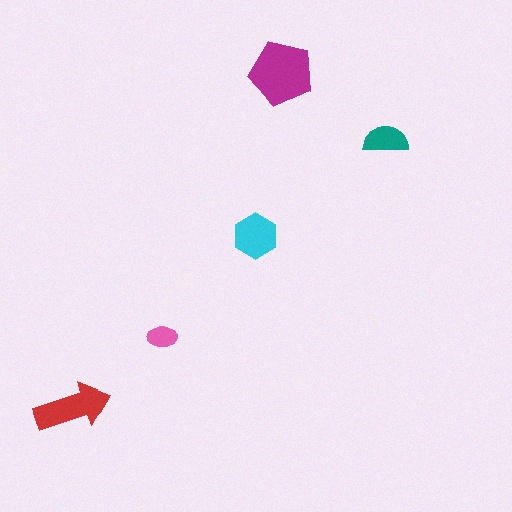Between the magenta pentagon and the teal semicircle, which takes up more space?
The magenta pentagon.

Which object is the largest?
The magenta pentagon.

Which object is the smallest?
The pink ellipse.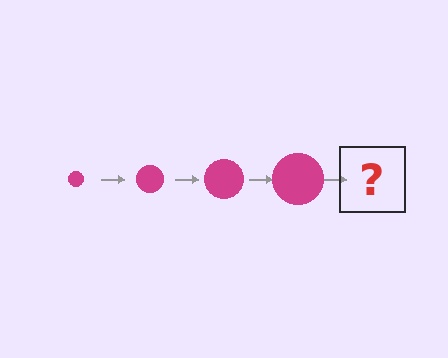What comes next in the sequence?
The next element should be a magenta circle, larger than the previous one.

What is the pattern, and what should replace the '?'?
The pattern is that the circle gets progressively larger each step. The '?' should be a magenta circle, larger than the previous one.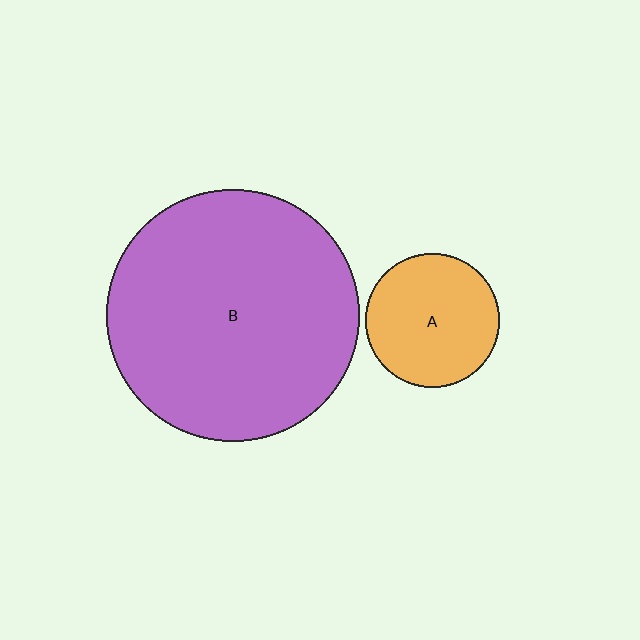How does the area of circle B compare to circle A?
Approximately 3.6 times.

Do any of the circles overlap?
No, none of the circles overlap.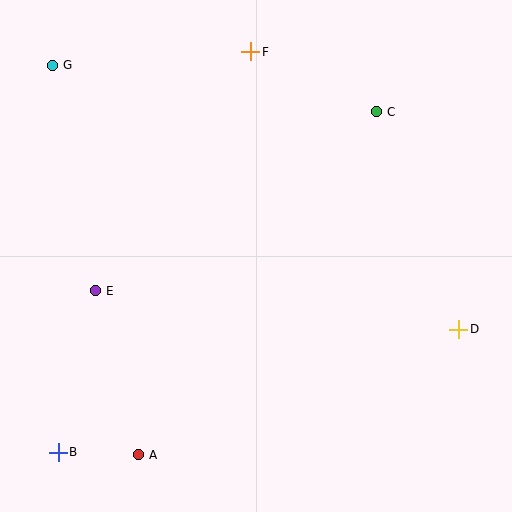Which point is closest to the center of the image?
Point E at (95, 291) is closest to the center.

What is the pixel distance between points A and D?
The distance between A and D is 344 pixels.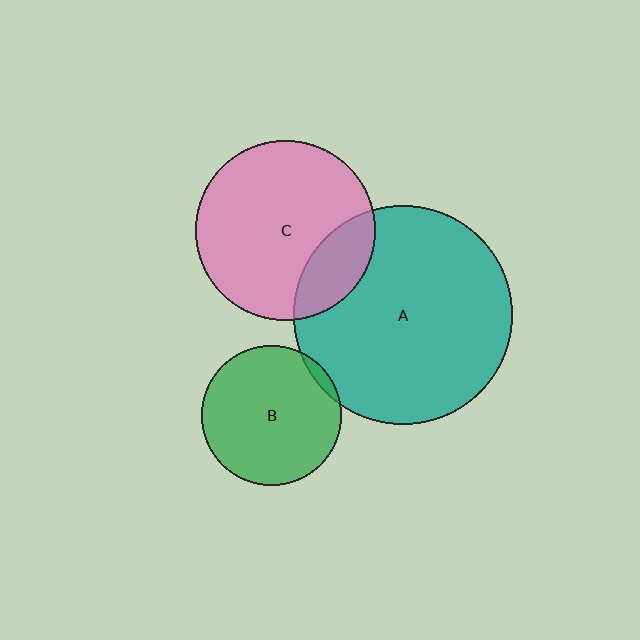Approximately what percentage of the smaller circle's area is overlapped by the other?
Approximately 5%.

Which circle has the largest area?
Circle A (teal).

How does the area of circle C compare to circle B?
Approximately 1.6 times.